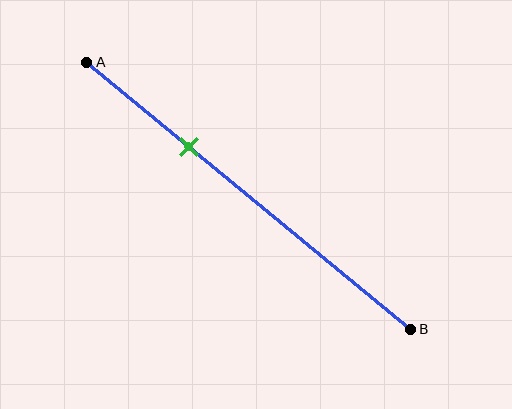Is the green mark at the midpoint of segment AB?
No, the mark is at about 30% from A, not at the 50% midpoint.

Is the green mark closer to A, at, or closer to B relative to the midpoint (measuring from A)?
The green mark is closer to point A than the midpoint of segment AB.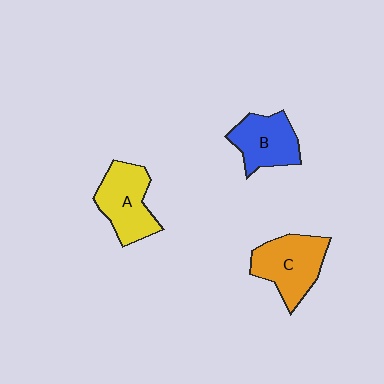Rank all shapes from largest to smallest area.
From largest to smallest: C (orange), A (yellow), B (blue).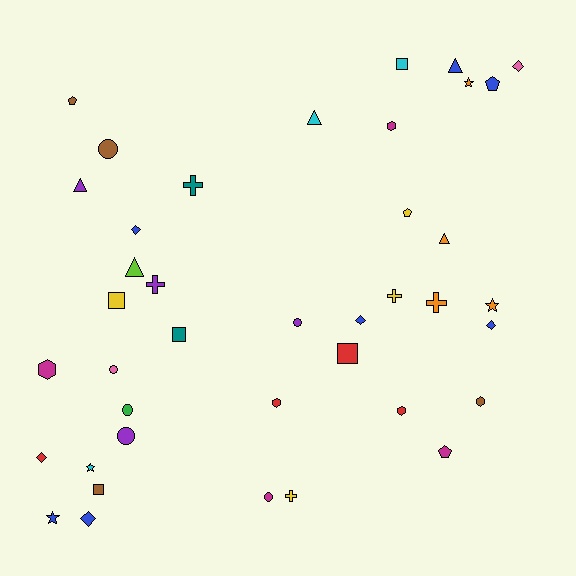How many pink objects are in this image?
There are 2 pink objects.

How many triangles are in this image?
There are 5 triangles.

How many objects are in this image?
There are 40 objects.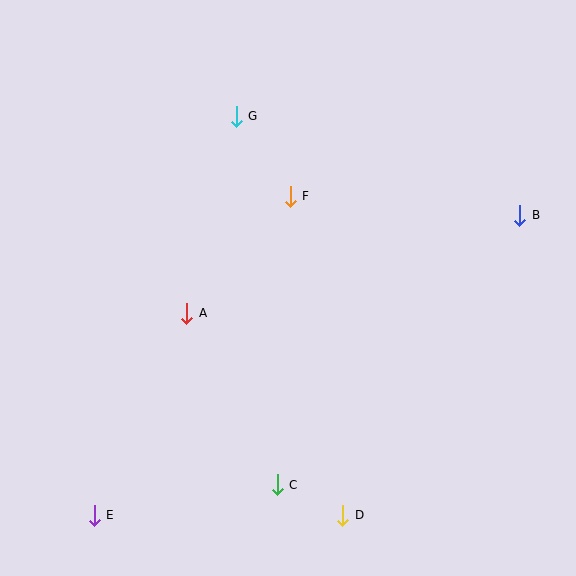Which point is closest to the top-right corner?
Point B is closest to the top-right corner.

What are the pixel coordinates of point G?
Point G is at (236, 116).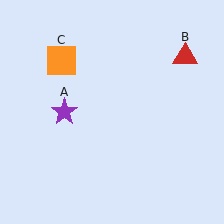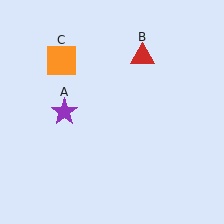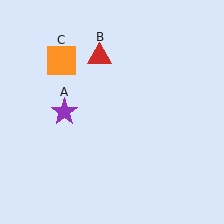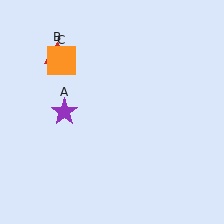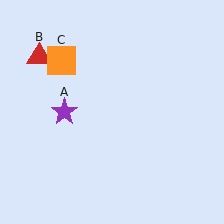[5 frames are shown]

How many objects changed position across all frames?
1 object changed position: red triangle (object B).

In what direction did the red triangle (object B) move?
The red triangle (object B) moved left.